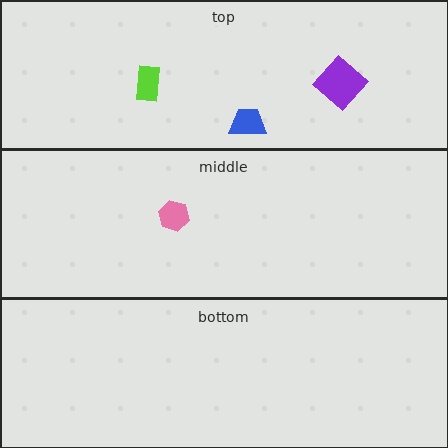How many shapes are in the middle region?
1.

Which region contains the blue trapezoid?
The top region.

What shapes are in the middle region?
The pink hexagon.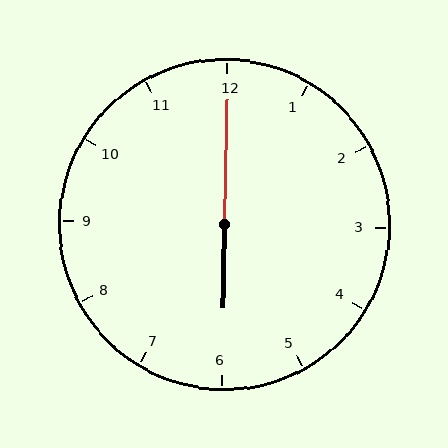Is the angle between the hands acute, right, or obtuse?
It is obtuse.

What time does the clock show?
6:00.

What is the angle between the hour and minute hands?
Approximately 180 degrees.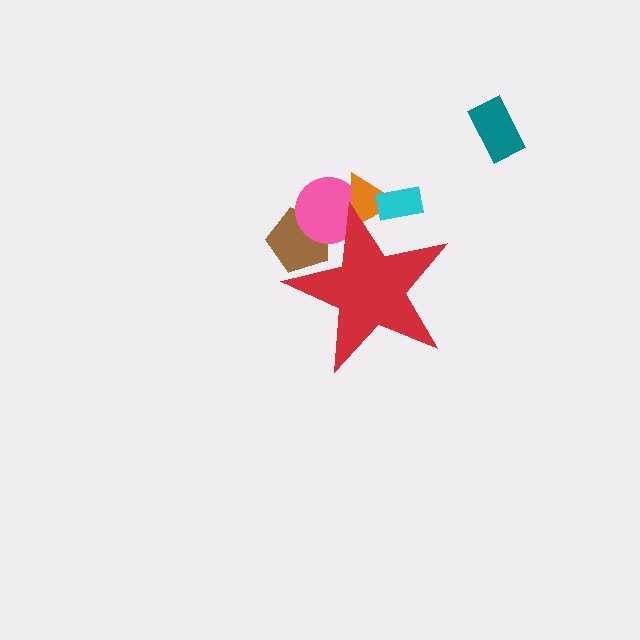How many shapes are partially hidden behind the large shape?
4 shapes are partially hidden.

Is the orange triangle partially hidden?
Yes, the orange triangle is partially hidden behind the red star.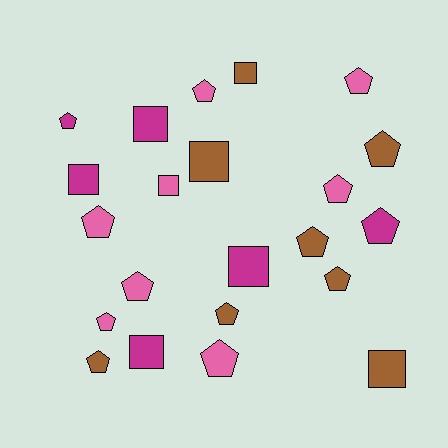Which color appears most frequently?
Pink, with 8 objects.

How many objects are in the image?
There are 22 objects.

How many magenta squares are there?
There are 4 magenta squares.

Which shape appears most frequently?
Pentagon, with 14 objects.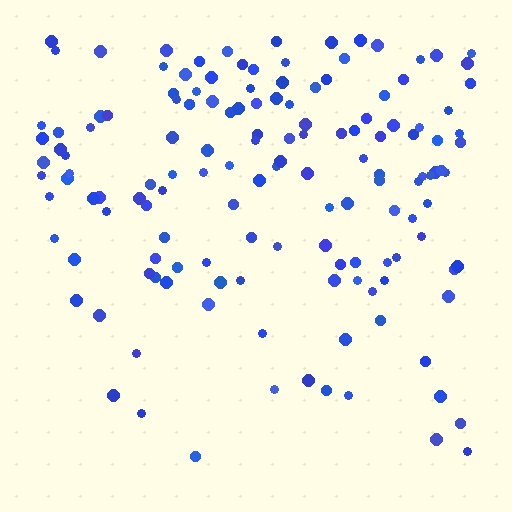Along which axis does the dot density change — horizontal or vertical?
Vertical.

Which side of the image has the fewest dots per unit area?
The bottom.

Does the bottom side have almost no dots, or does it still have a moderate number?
Still a moderate number, just noticeably fewer than the top.